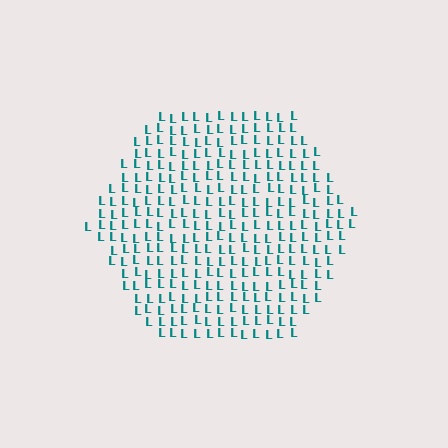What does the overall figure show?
The overall figure shows a hexagon.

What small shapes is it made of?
It is made of small letter L's.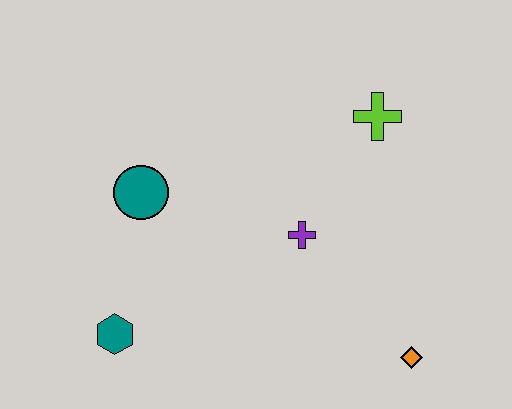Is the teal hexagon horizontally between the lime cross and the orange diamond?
No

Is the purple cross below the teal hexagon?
No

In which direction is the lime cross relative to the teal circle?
The lime cross is to the right of the teal circle.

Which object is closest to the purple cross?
The lime cross is closest to the purple cross.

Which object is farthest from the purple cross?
The teal hexagon is farthest from the purple cross.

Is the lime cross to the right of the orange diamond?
No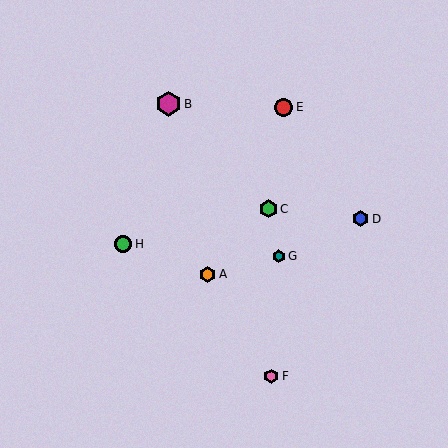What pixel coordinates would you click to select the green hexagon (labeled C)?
Click at (268, 209) to select the green hexagon C.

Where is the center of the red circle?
The center of the red circle is at (284, 107).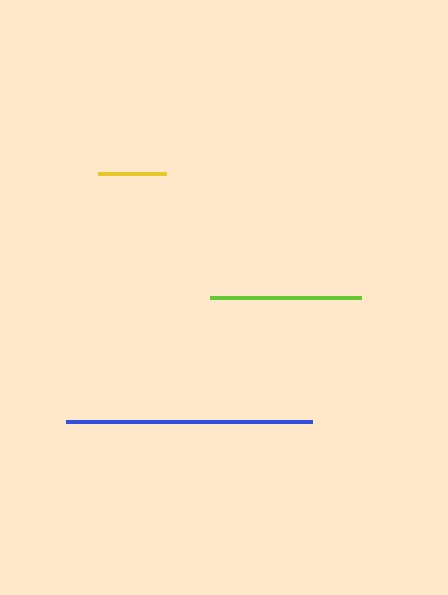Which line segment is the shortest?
The yellow line is the shortest at approximately 68 pixels.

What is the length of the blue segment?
The blue segment is approximately 246 pixels long.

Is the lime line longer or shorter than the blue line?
The blue line is longer than the lime line.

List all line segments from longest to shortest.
From longest to shortest: blue, lime, yellow.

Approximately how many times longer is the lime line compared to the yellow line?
The lime line is approximately 2.2 times the length of the yellow line.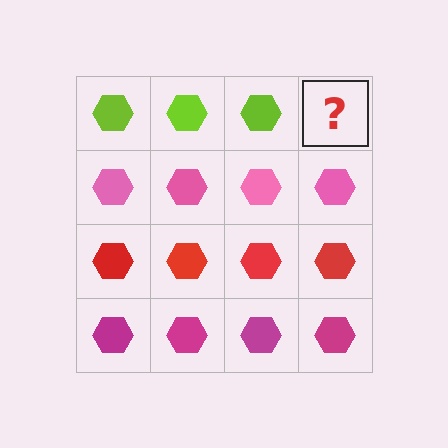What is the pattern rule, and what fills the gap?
The rule is that each row has a consistent color. The gap should be filled with a lime hexagon.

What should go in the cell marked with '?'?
The missing cell should contain a lime hexagon.